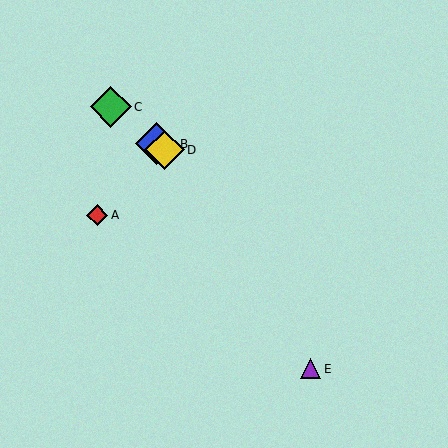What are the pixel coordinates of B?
Object B is at (157, 144).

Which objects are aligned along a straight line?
Objects B, C, D are aligned along a straight line.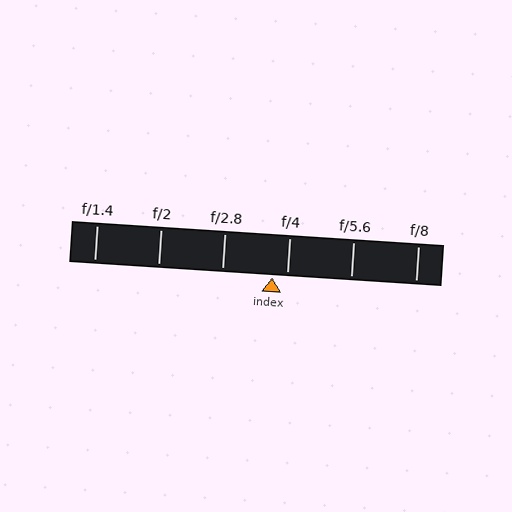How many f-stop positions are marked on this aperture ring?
There are 6 f-stop positions marked.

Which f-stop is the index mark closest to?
The index mark is closest to f/4.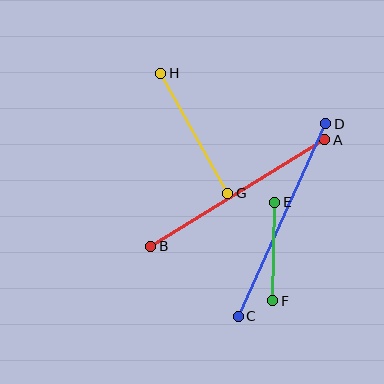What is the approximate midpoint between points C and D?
The midpoint is at approximately (282, 220) pixels.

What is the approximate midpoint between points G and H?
The midpoint is at approximately (194, 133) pixels.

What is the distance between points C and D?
The distance is approximately 211 pixels.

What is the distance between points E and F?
The distance is approximately 99 pixels.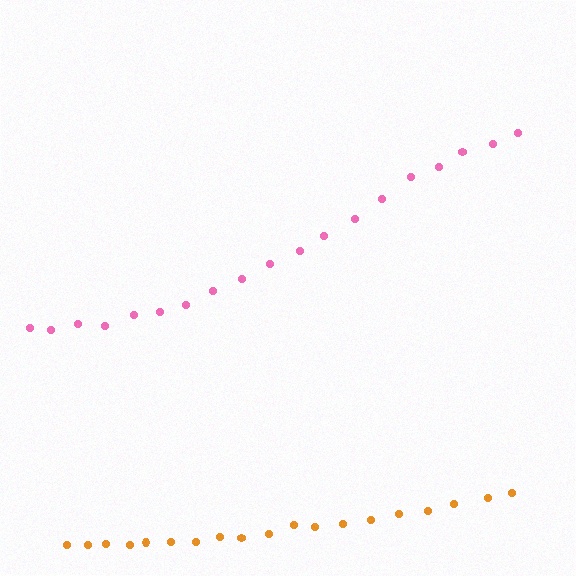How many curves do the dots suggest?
There are 2 distinct paths.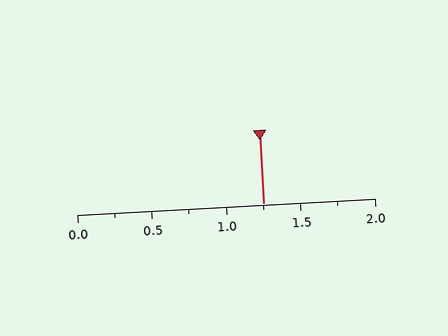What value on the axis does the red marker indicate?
The marker indicates approximately 1.25.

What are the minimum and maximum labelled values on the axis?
The axis runs from 0.0 to 2.0.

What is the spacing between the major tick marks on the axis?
The major ticks are spaced 0.5 apart.